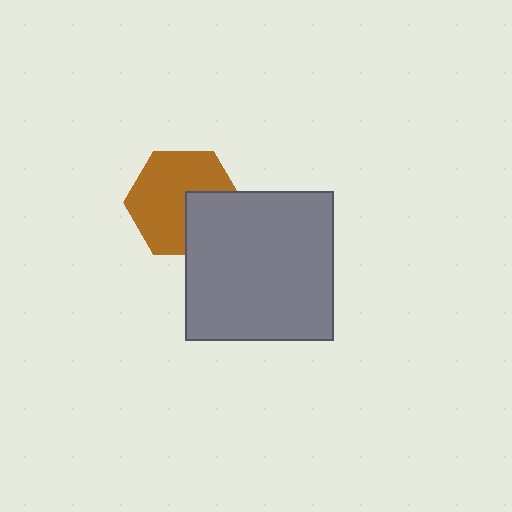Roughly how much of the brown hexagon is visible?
Most of it is visible (roughly 69%).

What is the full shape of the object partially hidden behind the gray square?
The partially hidden object is a brown hexagon.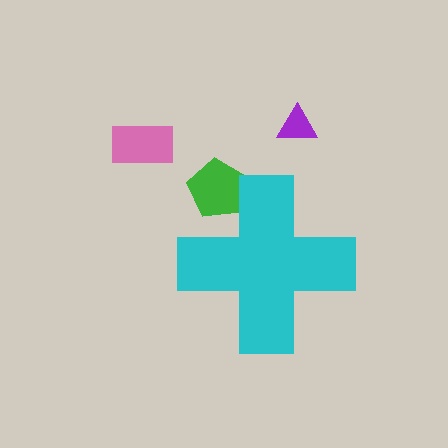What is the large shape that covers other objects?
A cyan cross.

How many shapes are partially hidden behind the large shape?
1 shape is partially hidden.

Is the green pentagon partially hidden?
Yes, the green pentagon is partially hidden behind the cyan cross.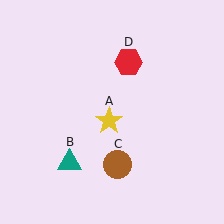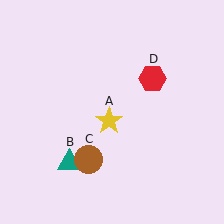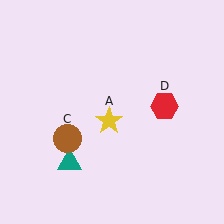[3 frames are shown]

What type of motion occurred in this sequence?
The brown circle (object C), red hexagon (object D) rotated clockwise around the center of the scene.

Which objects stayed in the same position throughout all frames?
Yellow star (object A) and teal triangle (object B) remained stationary.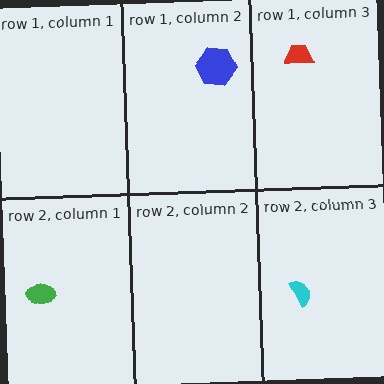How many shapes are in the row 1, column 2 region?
1.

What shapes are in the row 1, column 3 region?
The red trapezoid.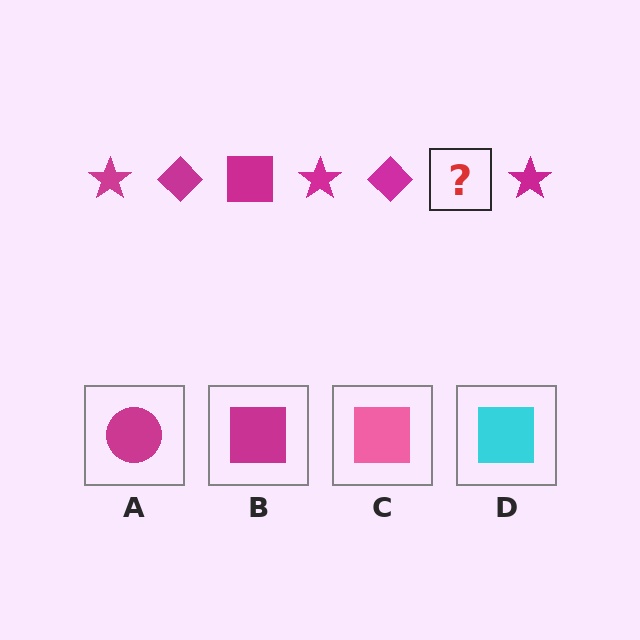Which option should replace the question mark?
Option B.